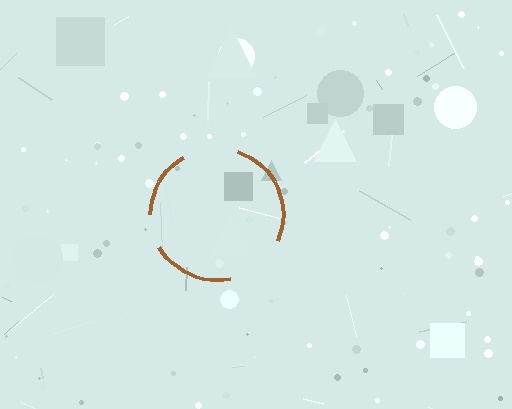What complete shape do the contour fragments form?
The contour fragments form a circle.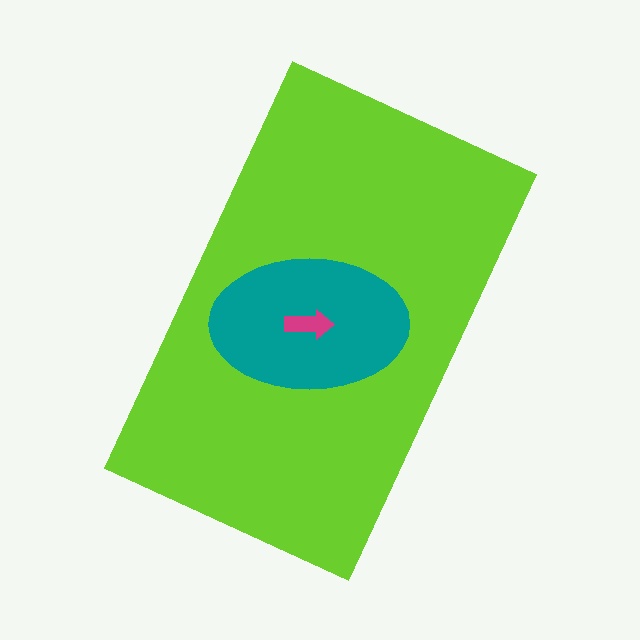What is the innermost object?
The magenta arrow.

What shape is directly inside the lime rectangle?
The teal ellipse.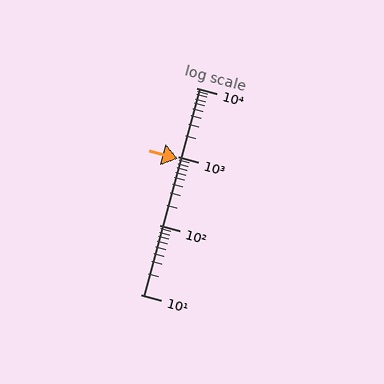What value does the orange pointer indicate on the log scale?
The pointer indicates approximately 930.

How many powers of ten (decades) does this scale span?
The scale spans 3 decades, from 10 to 10000.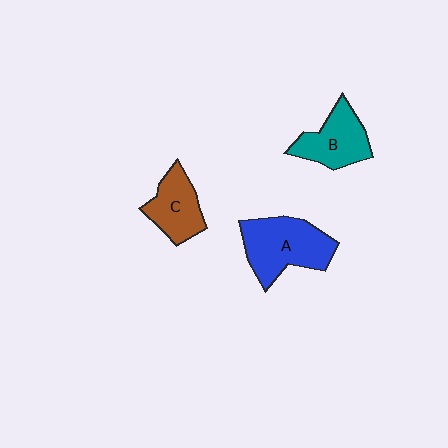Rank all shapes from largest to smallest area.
From largest to smallest: A (blue), B (teal), C (brown).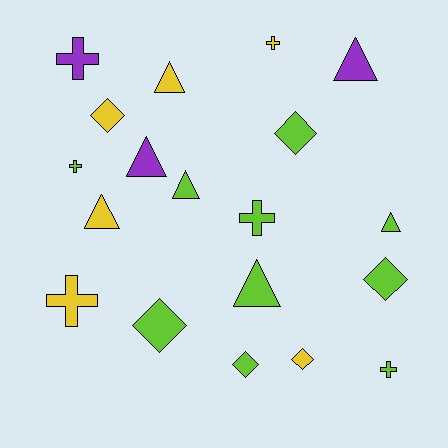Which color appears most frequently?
Lime, with 10 objects.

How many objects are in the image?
There are 19 objects.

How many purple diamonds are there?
There are no purple diamonds.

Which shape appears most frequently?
Triangle, with 7 objects.